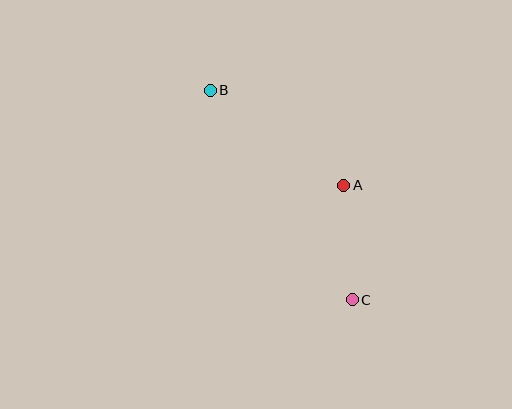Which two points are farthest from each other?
Points B and C are farthest from each other.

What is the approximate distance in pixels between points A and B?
The distance between A and B is approximately 164 pixels.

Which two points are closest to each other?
Points A and C are closest to each other.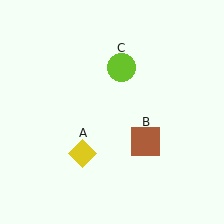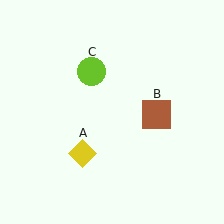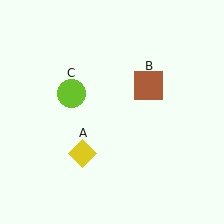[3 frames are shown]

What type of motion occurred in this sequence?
The brown square (object B), lime circle (object C) rotated counterclockwise around the center of the scene.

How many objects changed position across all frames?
2 objects changed position: brown square (object B), lime circle (object C).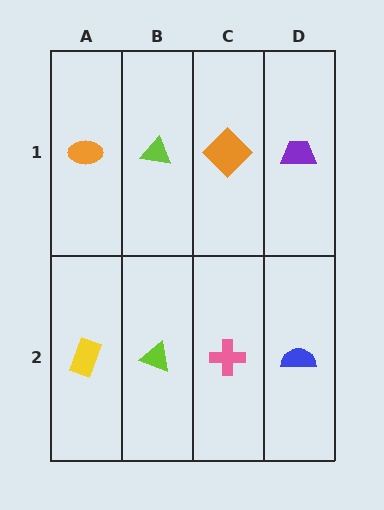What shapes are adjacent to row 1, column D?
A blue semicircle (row 2, column D), an orange diamond (row 1, column C).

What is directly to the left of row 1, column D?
An orange diamond.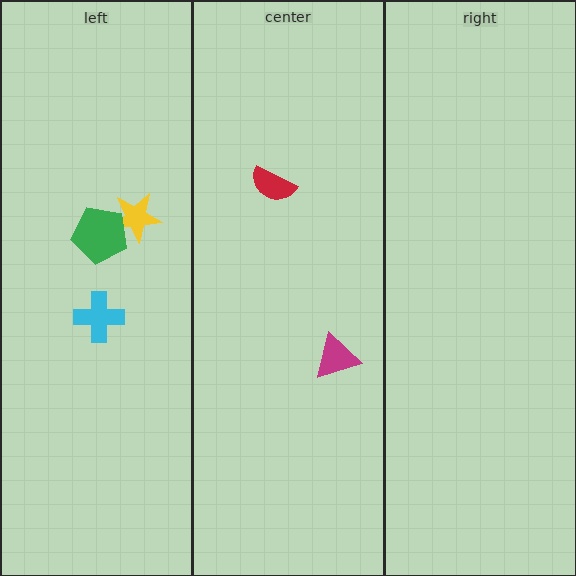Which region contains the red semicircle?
The center region.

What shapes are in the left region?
The yellow star, the cyan cross, the green pentagon.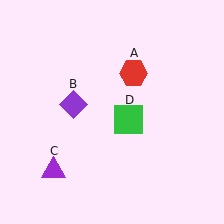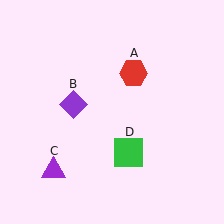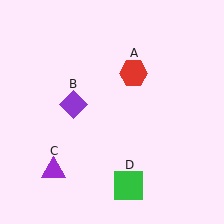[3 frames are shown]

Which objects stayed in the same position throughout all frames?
Red hexagon (object A) and purple diamond (object B) and purple triangle (object C) remained stationary.